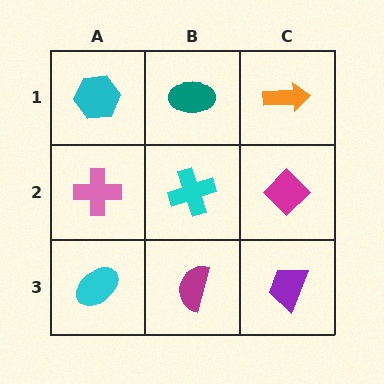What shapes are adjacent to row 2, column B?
A teal ellipse (row 1, column B), a magenta semicircle (row 3, column B), a pink cross (row 2, column A), a magenta diamond (row 2, column C).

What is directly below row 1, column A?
A pink cross.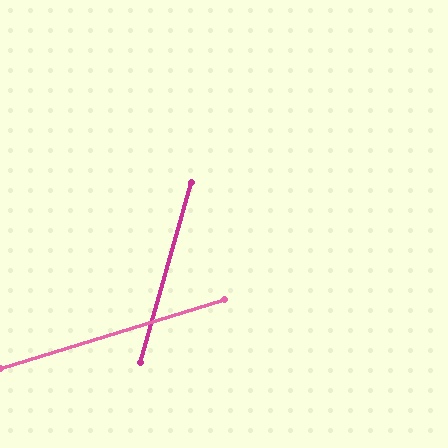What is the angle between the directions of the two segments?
Approximately 57 degrees.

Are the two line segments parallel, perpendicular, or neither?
Neither parallel nor perpendicular — they differ by about 57°.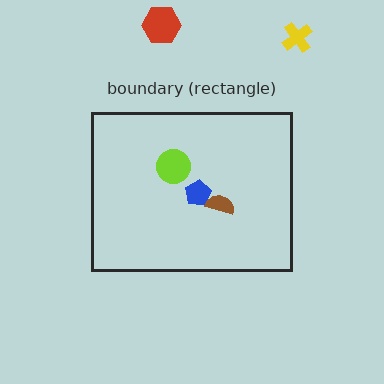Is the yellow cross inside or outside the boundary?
Outside.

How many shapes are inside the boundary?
3 inside, 2 outside.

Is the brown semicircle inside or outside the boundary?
Inside.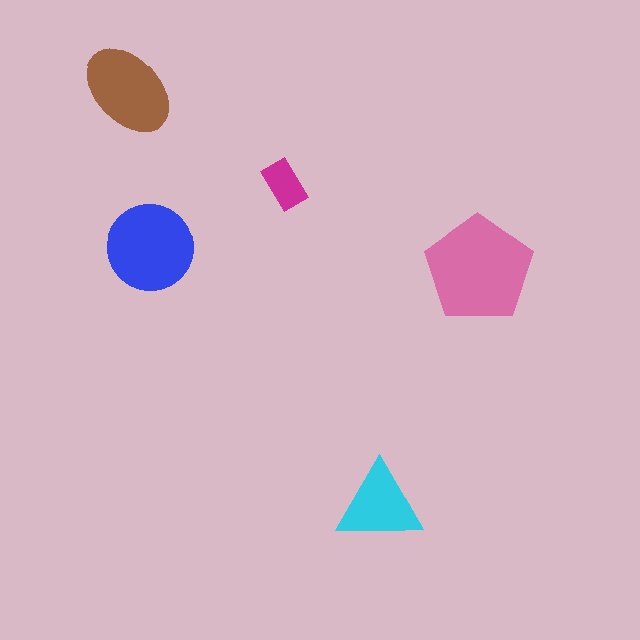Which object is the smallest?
The magenta rectangle.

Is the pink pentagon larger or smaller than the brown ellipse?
Larger.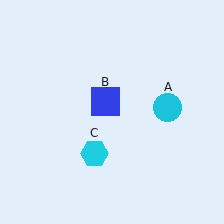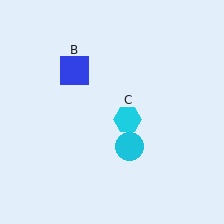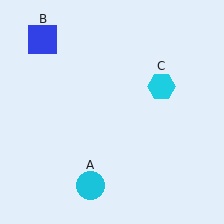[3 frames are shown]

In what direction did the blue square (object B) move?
The blue square (object B) moved up and to the left.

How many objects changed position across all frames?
3 objects changed position: cyan circle (object A), blue square (object B), cyan hexagon (object C).